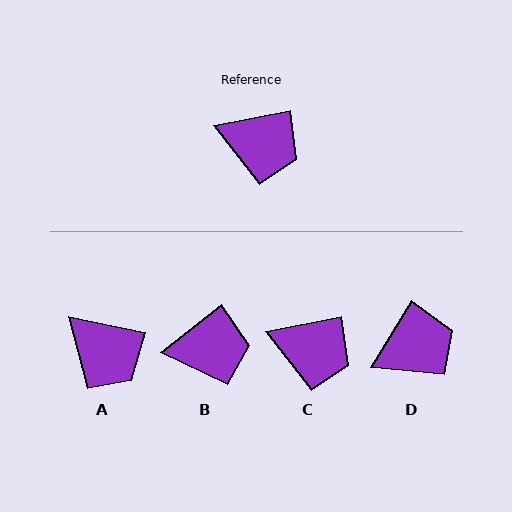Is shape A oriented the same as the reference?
No, it is off by about 23 degrees.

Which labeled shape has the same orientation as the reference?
C.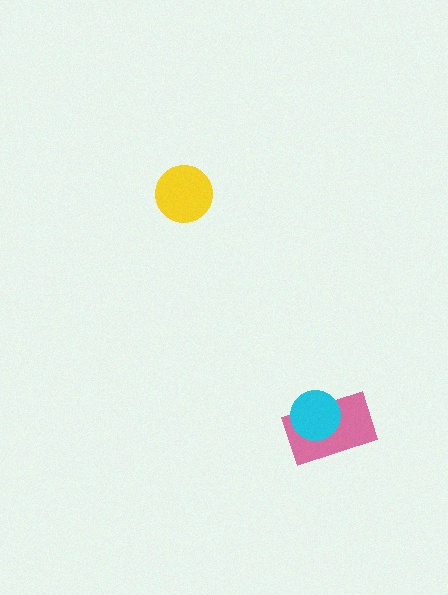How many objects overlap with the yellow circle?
0 objects overlap with the yellow circle.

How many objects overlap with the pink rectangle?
1 object overlaps with the pink rectangle.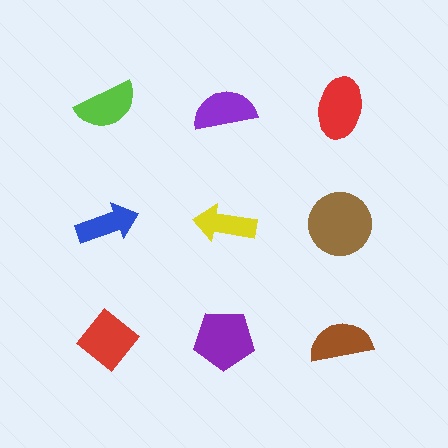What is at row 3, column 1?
A red diamond.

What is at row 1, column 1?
A lime semicircle.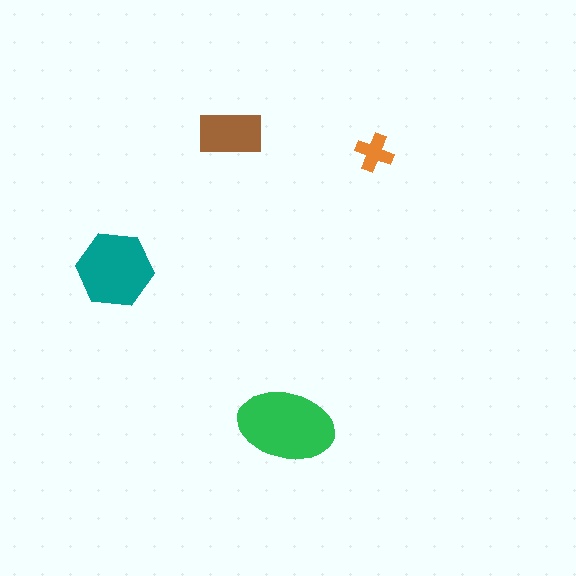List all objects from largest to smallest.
The green ellipse, the teal hexagon, the brown rectangle, the orange cross.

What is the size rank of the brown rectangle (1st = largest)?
3rd.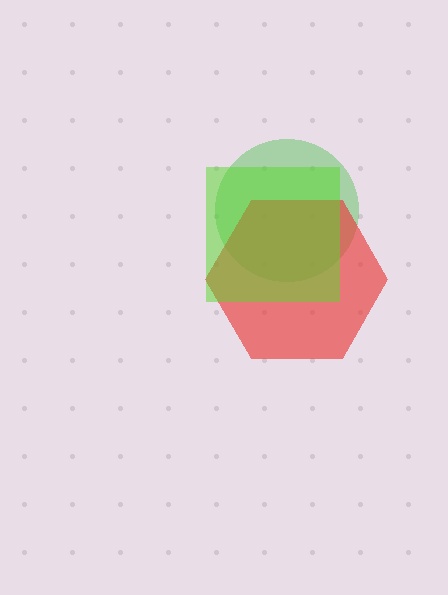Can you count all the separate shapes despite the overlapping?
Yes, there are 3 separate shapes.